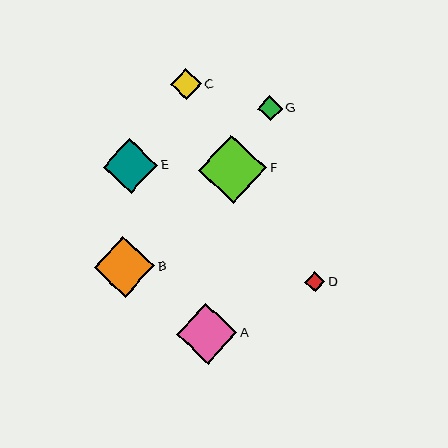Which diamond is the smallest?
Diamond D is the smallest with a size of approximately 20 pixels.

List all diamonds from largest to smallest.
From largest to smallest: F, B, A, E, C, G, D.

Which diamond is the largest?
Diamond F is the largest with a size of approximately 68 pixels.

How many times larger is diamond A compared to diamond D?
Diamond A is approximately 3.0 times the size of diamond D.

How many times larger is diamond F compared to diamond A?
Diamond F is approximately 1.1 times the size of diamond A.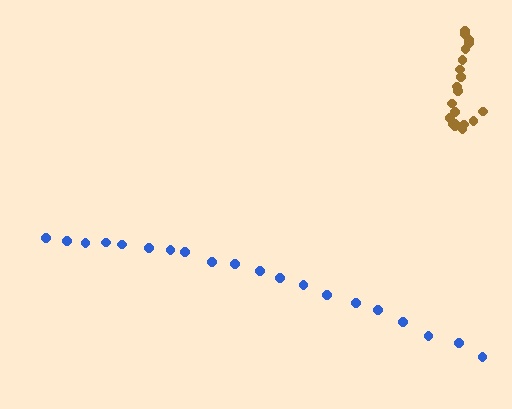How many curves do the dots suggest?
There are 2 distinct paths.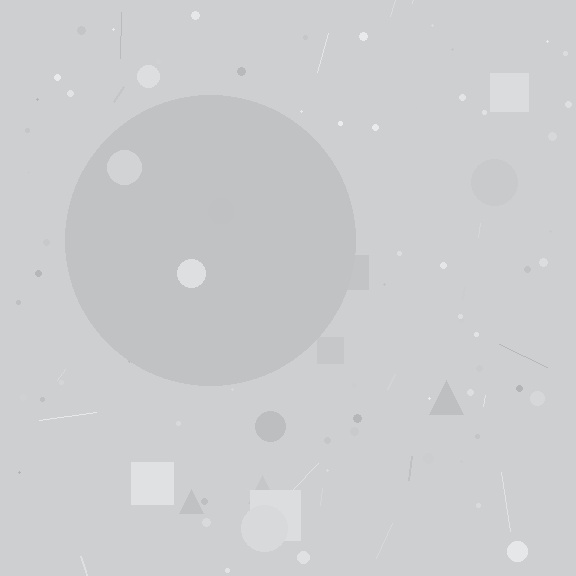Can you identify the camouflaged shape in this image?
The camouflaged shape is a circle.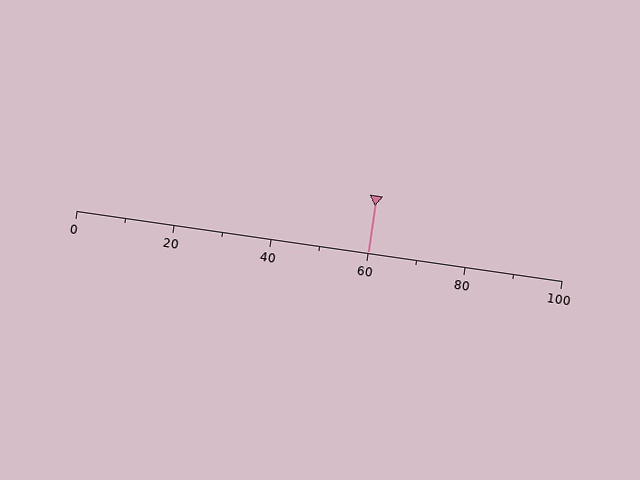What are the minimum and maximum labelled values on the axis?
The axis runs from 0 to 100.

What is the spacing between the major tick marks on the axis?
The major ticks are spaced 20 apart.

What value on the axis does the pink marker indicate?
The marker indicates approximately 60.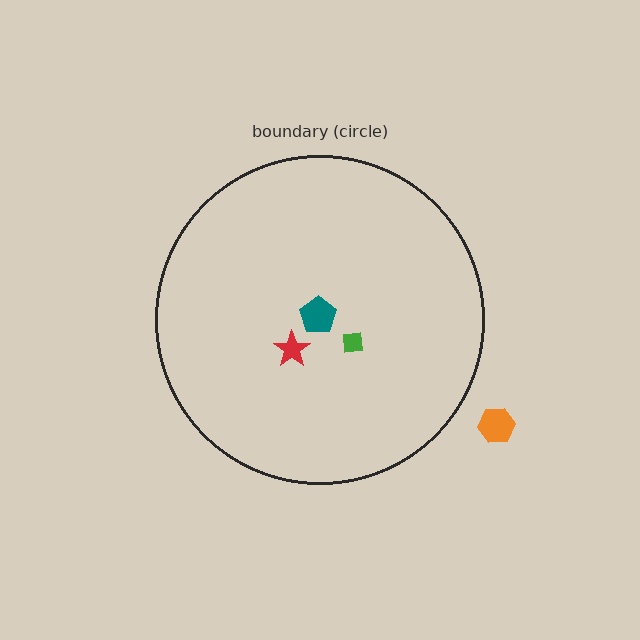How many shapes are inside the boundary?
3 inside, 1 outside.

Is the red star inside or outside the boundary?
Inside.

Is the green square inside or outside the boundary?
Inside.